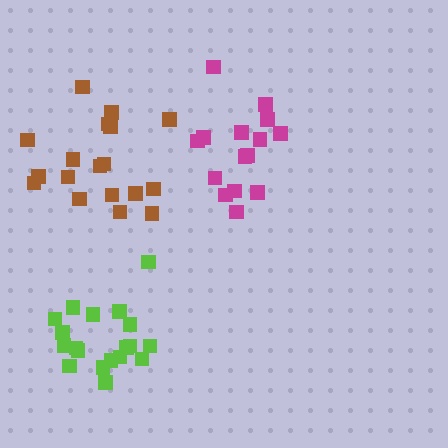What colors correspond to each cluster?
The clusters are colored: lime, magenta, brown.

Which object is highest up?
The brown cluster is topmost.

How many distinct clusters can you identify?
There are 3 distinct clusters.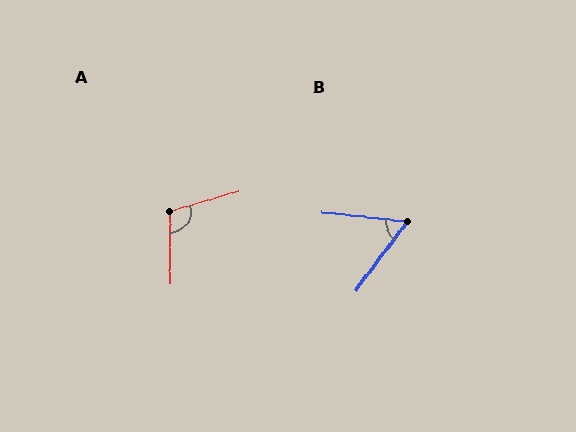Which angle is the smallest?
B, at approximately 60 degrees.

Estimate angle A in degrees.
Approximately 106 degrees.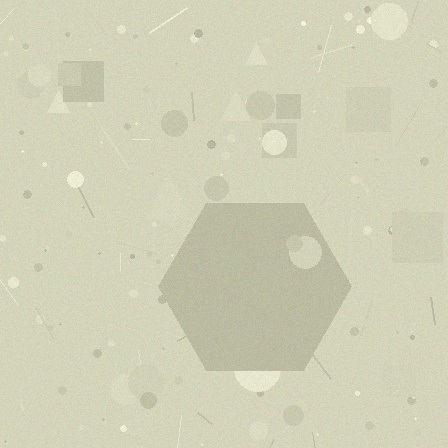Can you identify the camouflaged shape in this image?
The camouflaged shape is a hexagon.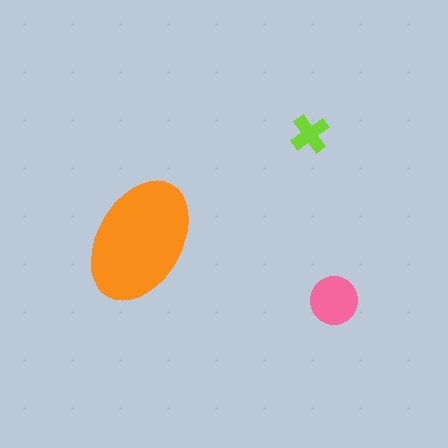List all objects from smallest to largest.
The lime cross, the pink circle, the orange ellipse.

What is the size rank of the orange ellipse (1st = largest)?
1st.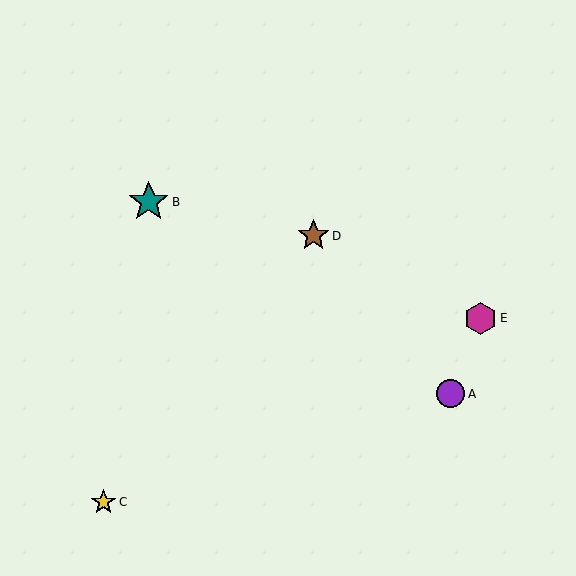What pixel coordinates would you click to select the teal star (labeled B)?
Click at (149, 202) to select the teal star B.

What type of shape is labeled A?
Shape A is a purple circle.